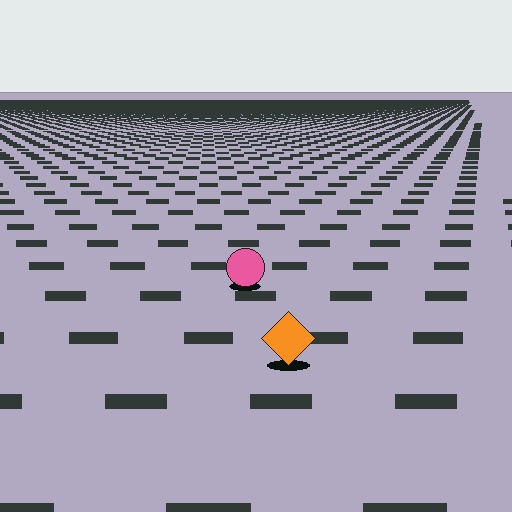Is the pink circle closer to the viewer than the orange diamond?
No. The orange diamond is closer — you can tell from the texture gradient: the ground texture is coarser near it.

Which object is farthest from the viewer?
The pink circle is farthest from the viewer. It appears smaller and the ground texture around it is denser.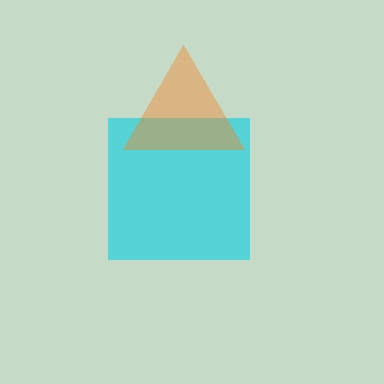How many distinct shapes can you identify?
There are 2 distinct shapes: a cyan square, an orange triangle.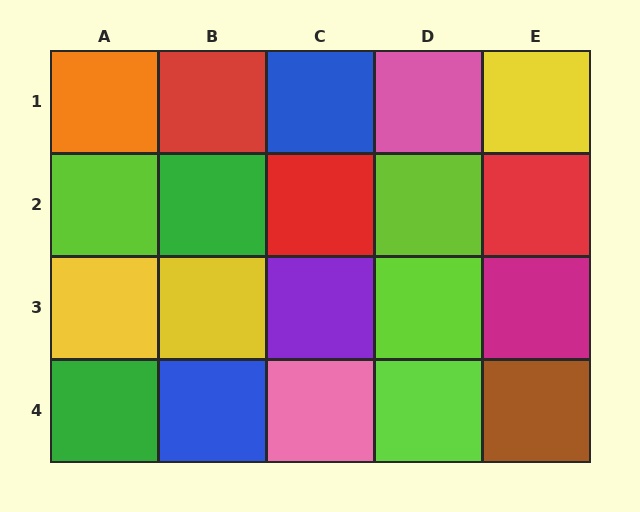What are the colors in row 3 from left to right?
Yellow, yellow, purple, lime, magenta.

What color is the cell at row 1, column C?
Blue.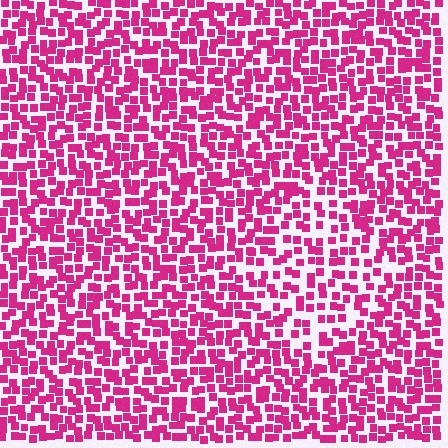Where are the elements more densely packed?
The elements are more densely packed outside the diamond boundary.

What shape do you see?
I see a diamond.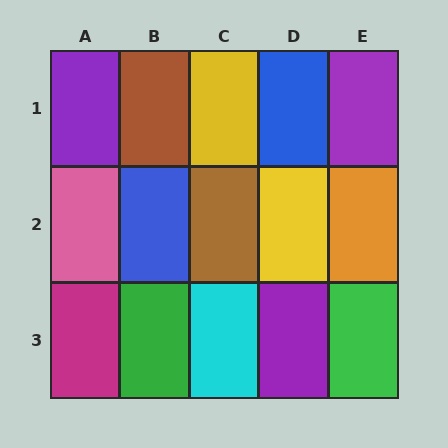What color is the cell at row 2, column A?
Pink.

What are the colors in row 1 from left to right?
Purple, brown, yellow, blue, purple.